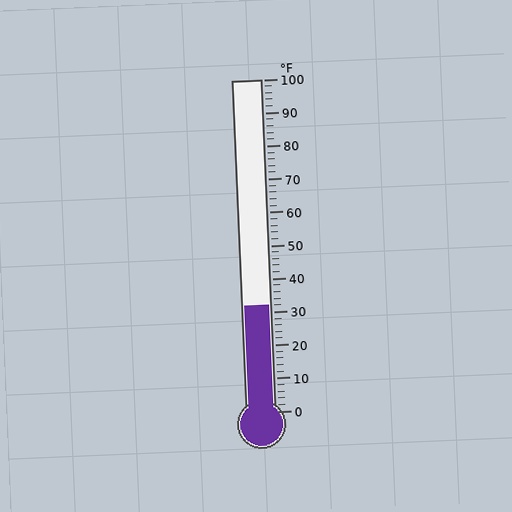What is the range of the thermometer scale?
The thermometer scale ranges from 0°F to 100°F.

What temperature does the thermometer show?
The thermometer shows approximately 32°F.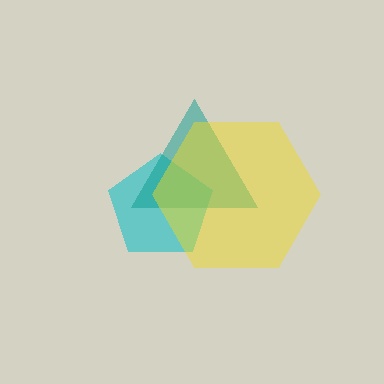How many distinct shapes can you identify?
There are 3 distinct shapes: a cyan pentagon, a teal triangle, a yellow hexagon.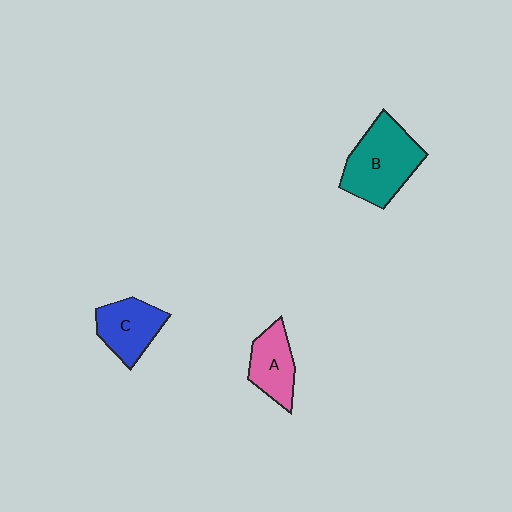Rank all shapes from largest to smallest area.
From largest to smallest: B (teal), C (blue), A (pink).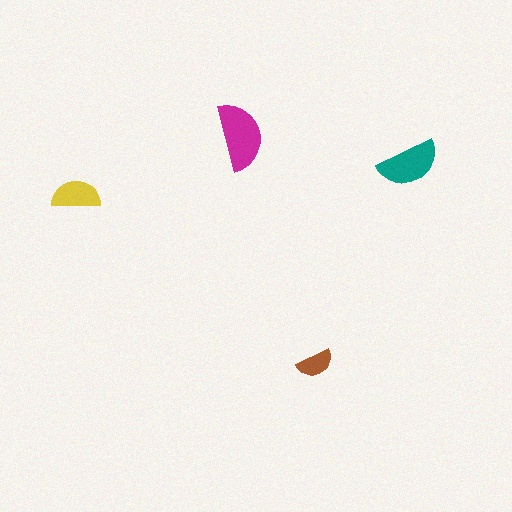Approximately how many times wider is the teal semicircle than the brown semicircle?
About 1.5 times wider.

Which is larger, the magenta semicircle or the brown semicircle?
The magenta one.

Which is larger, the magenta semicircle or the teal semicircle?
The magenta one.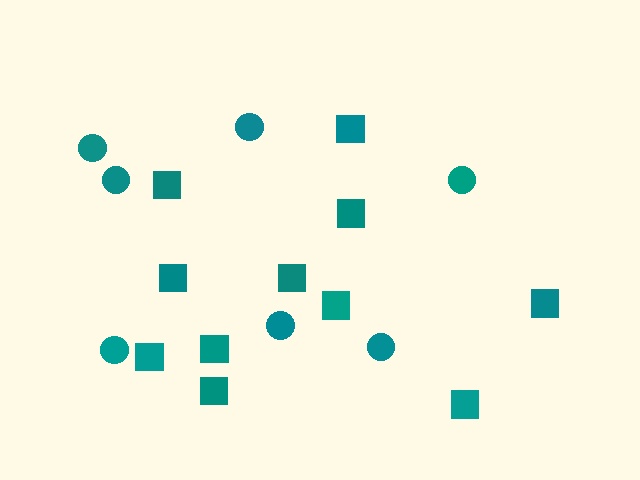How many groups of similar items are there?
There are 2 groups: one group of circles (7) and one group of squares (11).